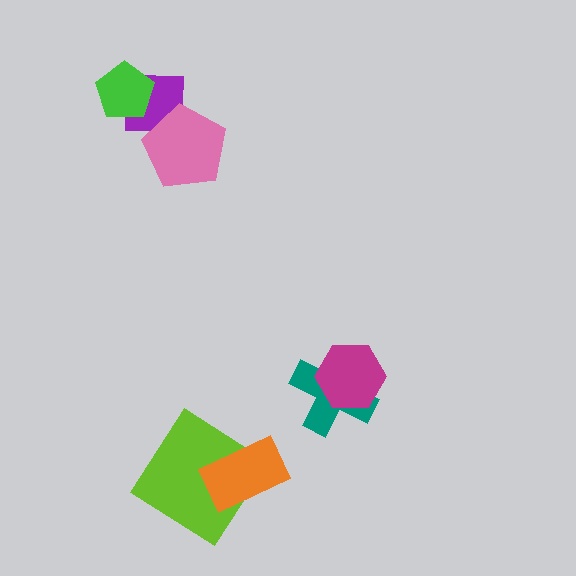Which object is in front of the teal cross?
The magenta hexagon is in front of the teal cross.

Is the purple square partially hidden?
Yes, it is partially covered by another shape.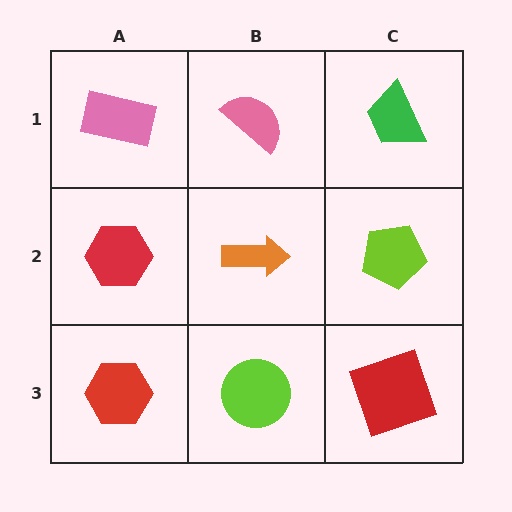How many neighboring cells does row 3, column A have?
2.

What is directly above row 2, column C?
A green trapezoid.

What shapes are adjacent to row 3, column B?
An orange arrow (row 2, column B), a red hexagon (row 3, column A), a red square (row 3, column C).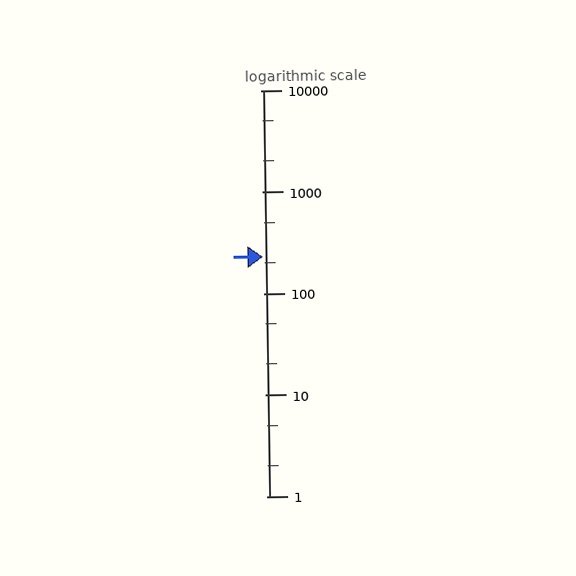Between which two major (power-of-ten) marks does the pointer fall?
The pointer is between 100 and 1000.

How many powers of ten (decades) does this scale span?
The scale spans 4 decades, from 1 to 10000.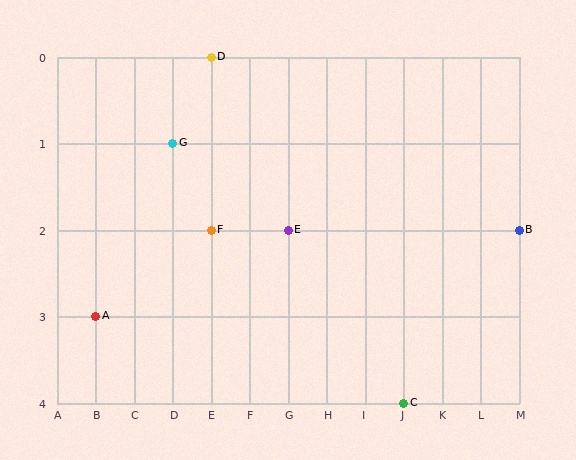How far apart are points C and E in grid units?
Points C and E are 3 columns and 2 rows apart (about 3.6 grid units diagonally).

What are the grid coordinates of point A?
Point A is at grid coordinates (B, 3).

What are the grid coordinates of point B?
Point B is at grid coordinates (M, 2).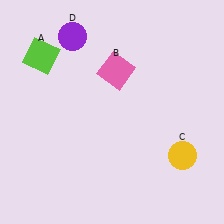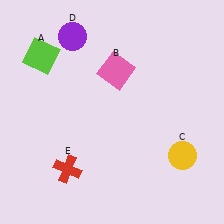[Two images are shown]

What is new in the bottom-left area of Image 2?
A red cross (E) was added in the bottom-left area of Image 2.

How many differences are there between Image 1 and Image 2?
There is 1 difference between the two images.